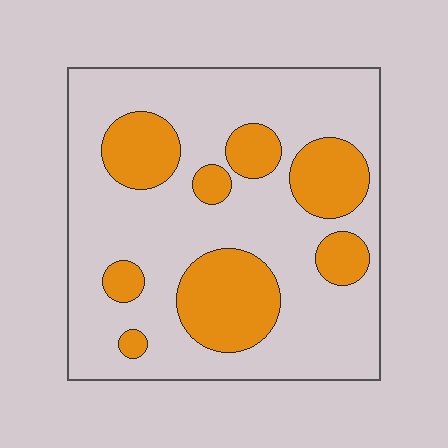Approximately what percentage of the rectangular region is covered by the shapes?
Approximately 25%.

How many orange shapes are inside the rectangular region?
8.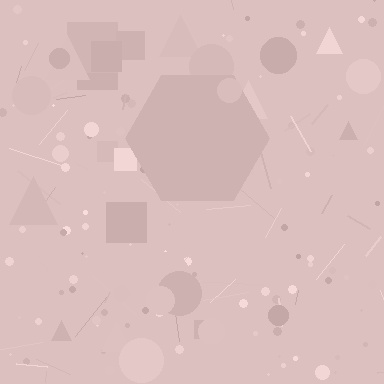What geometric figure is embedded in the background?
A hexagon is embedded in the background.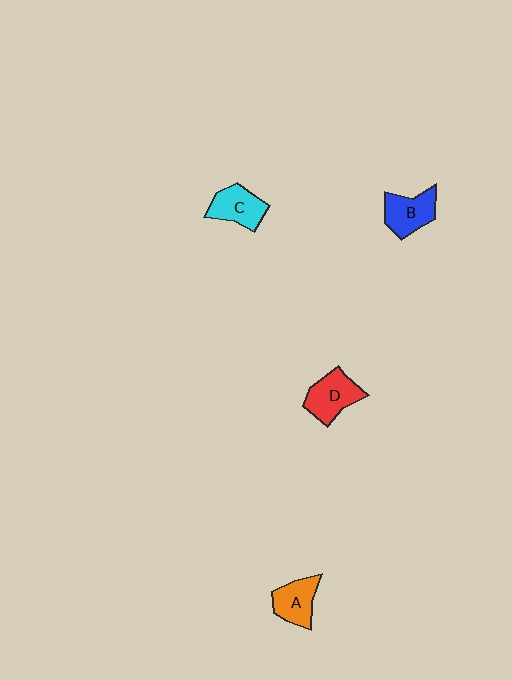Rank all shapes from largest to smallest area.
From largest to smallest: D (red), B (blue), C (cyan), A (orange).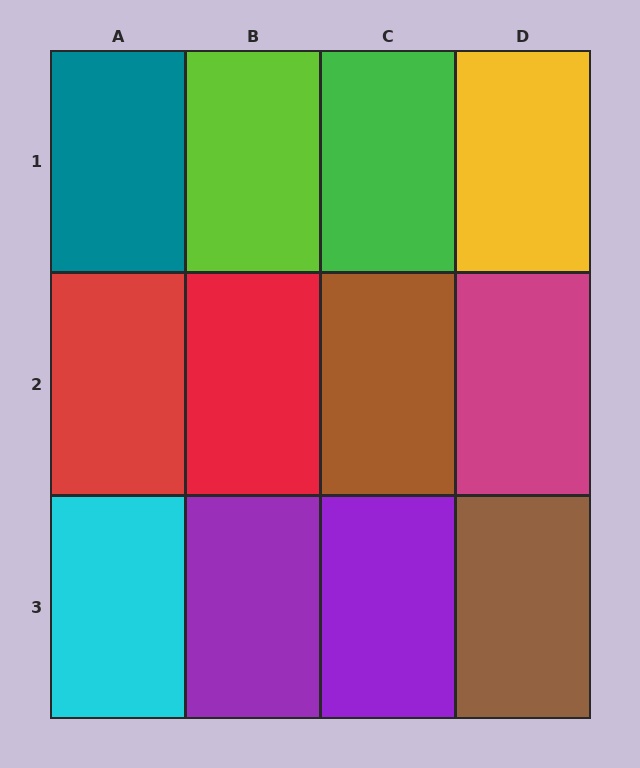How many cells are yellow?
1 cell is yellow.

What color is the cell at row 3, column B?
Purple.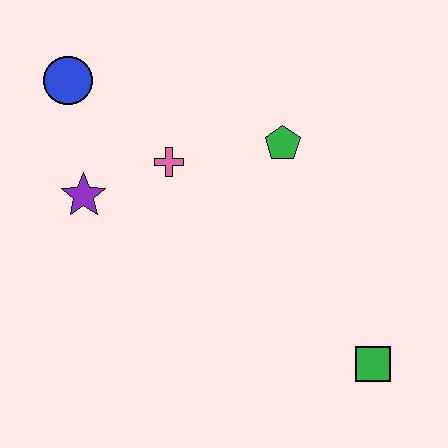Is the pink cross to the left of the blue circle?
No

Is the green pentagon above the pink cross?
Yes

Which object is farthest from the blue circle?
The green square is farthest from the blue circle.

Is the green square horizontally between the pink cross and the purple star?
No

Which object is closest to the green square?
The green pentagon is closest to the green square.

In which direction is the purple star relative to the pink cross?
The purple star is to the left of the pink cross.